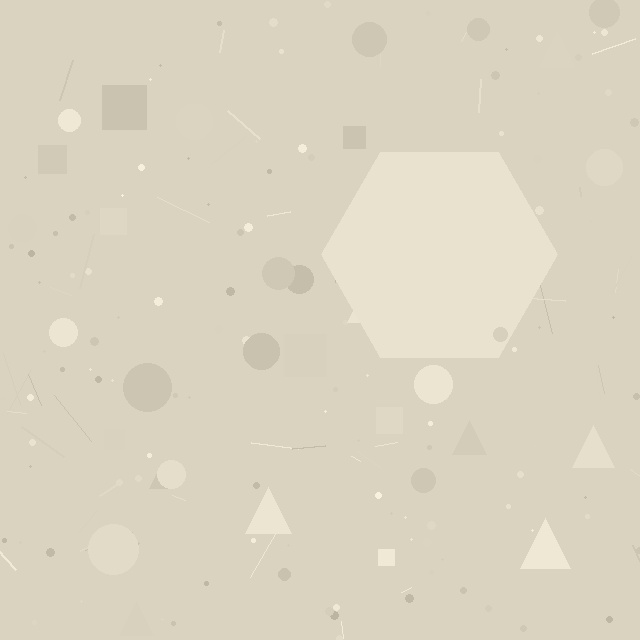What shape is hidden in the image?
A hexagon is hidden in the image.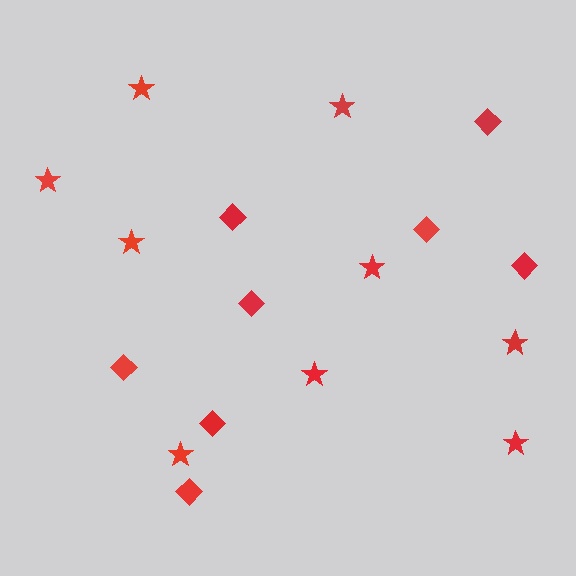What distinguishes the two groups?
There are 2 groups: one group of diamonds (8) and one group of stars (9).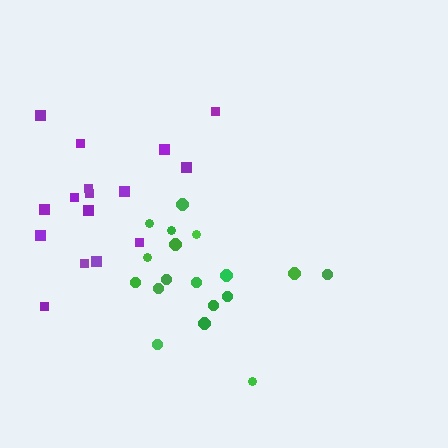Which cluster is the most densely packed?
Green.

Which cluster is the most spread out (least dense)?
Purple.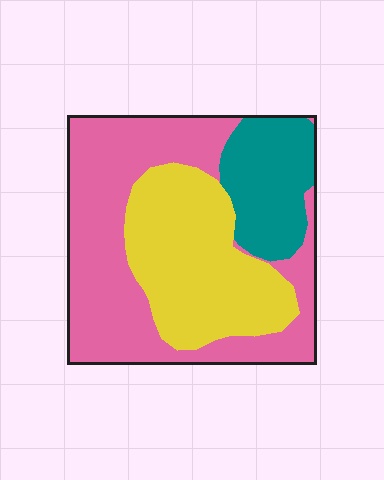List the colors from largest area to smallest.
From largest to smallest: pink, yellow, teal.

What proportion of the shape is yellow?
Yellow takes up about one third (1/3) of the shape.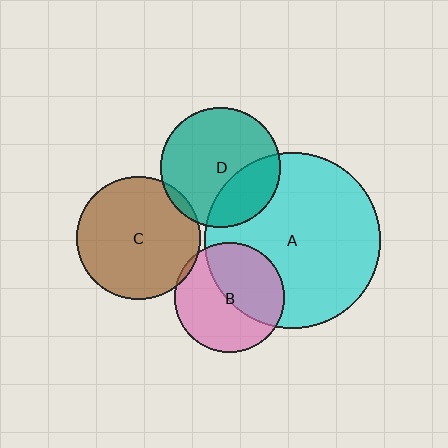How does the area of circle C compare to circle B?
Approximately 1.3 times.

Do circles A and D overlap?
Yes.